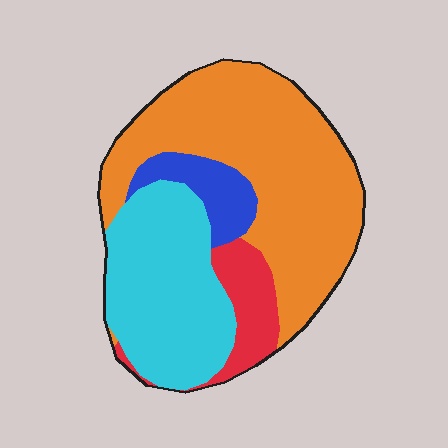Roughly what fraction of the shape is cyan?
Cyan covers 31% of the shape.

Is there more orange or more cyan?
Orange.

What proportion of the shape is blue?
Blue takes up less than a sixth of the shape.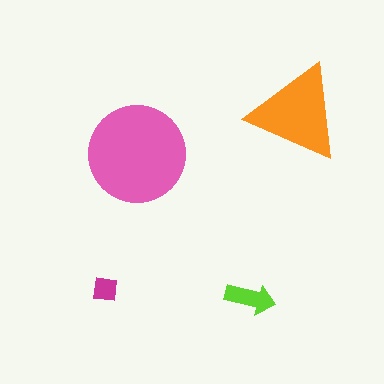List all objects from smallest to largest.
The magenta square, the lime arrow, the orange triangle, the pink circle.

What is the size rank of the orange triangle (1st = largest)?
2nd.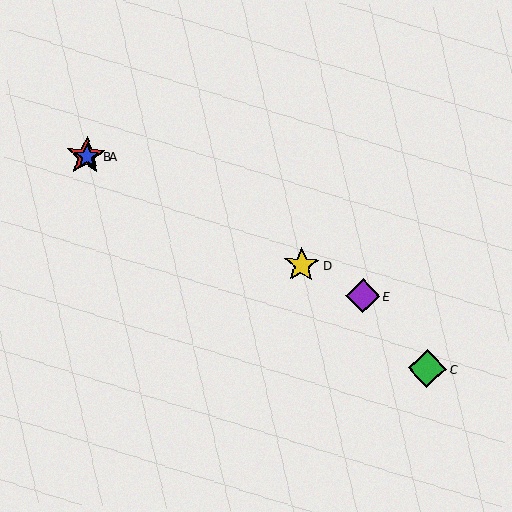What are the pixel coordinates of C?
Object C is at (427, 369).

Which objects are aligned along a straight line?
Objects A, B, D, E are aligned along a straight line.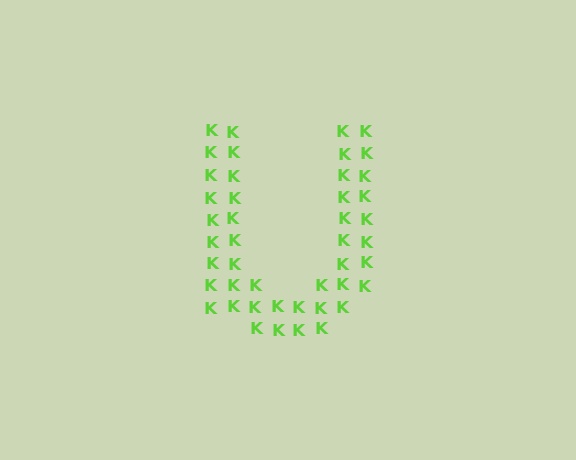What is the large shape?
The large shape is the letter U.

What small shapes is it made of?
It is made of small letter K's.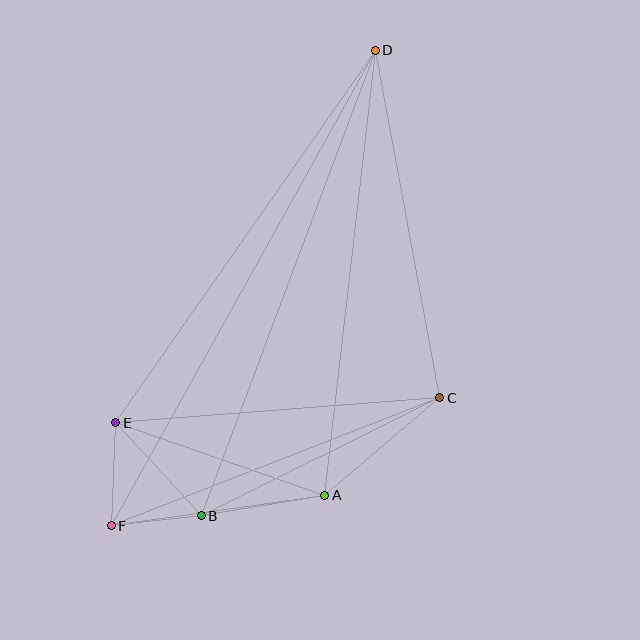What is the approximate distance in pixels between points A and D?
The distance between A and D is approximately 448 pixels.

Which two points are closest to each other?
Points B and F are closest to each other.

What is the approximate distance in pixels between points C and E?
The distance between C and E is approximately 325 pixels.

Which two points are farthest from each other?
Points D and F are farthest from each other.